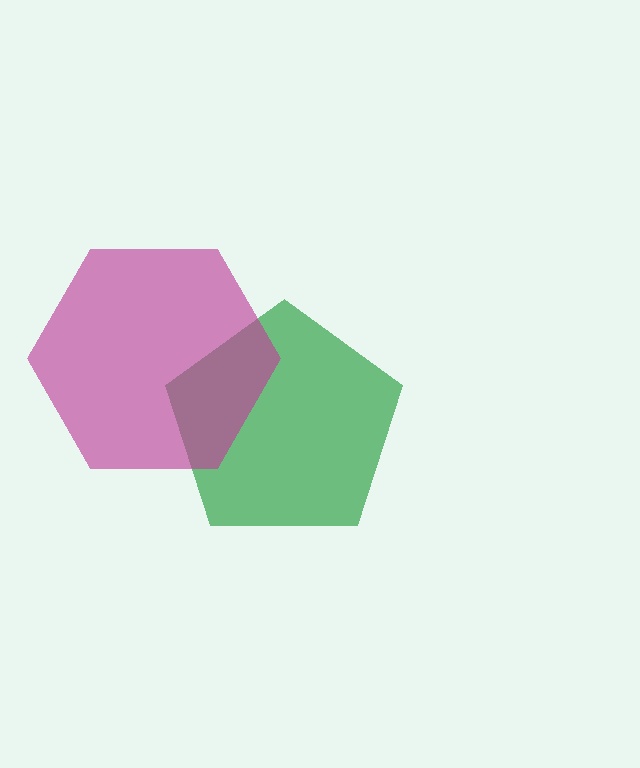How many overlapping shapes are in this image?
There are 2 overlapping shapes in the image.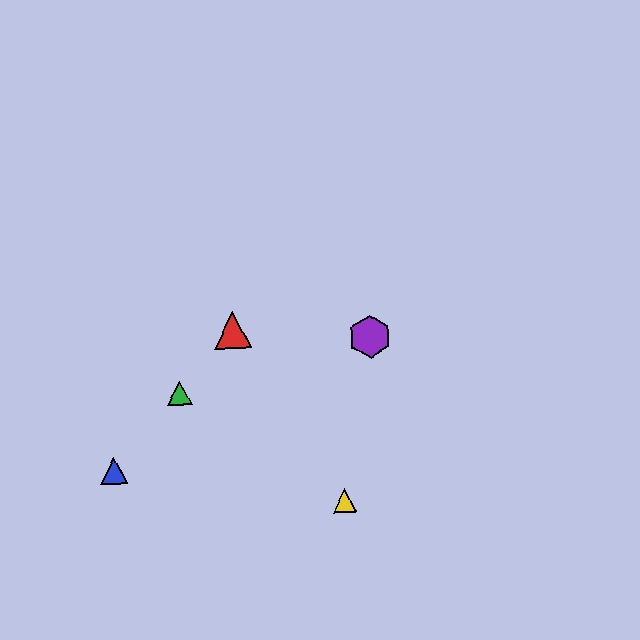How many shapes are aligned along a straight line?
3 shapes (the red triangle, the blue triangle, the green triangle) are aligned along a straight line.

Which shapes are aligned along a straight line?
The red triangle, the blue triangle, the green triangle are aligned along a straight line.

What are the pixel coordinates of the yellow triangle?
The yellow triangle is at (345, 501).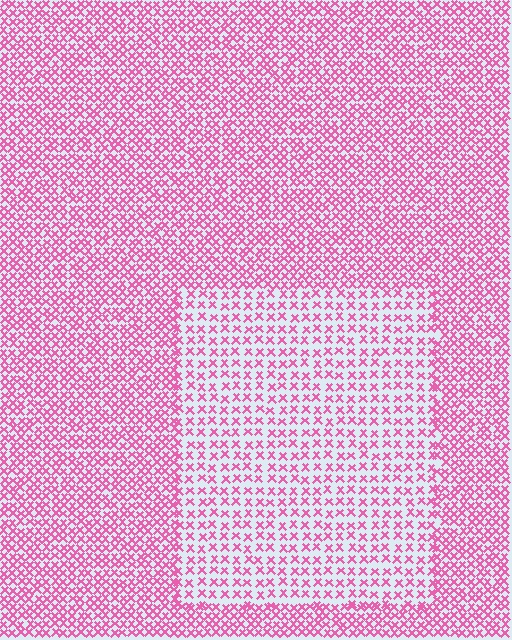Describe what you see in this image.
The image contains small pink elements arranged at two different densities. A rectangle-shaped region is visible where the elements are less densely packed than the surrounding area.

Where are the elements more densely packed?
The elements are more densely packed outside the rectangle boundary.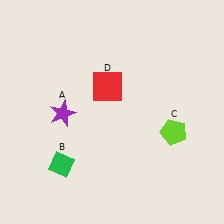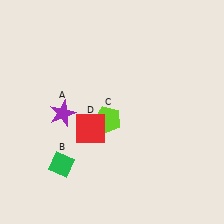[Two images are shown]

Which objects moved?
The objects that moved are: the lime pentagon (C), the red square (D).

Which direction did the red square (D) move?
The red square (D) moved down.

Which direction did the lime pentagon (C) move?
The lime pentagon (C) moved left.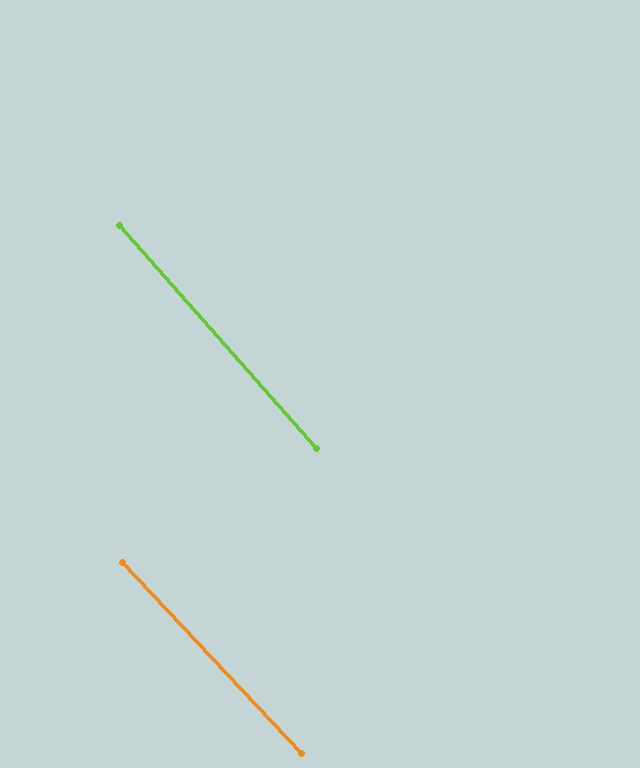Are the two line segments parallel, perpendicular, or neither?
Parallel — their directions differ by only 1.8°.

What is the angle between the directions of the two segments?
Approximately 2 degrees.